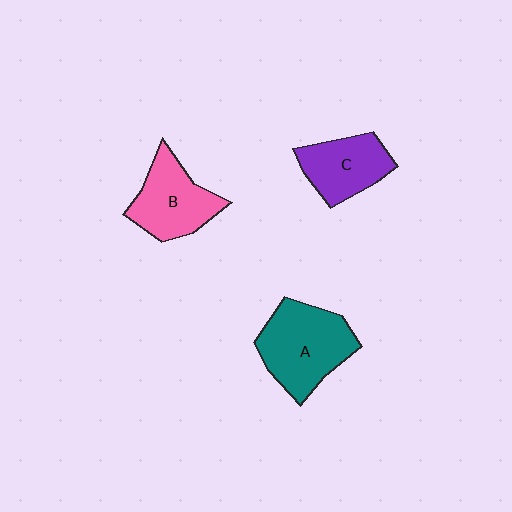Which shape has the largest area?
Shape A (teal).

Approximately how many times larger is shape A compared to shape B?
Approximately 1.3 times.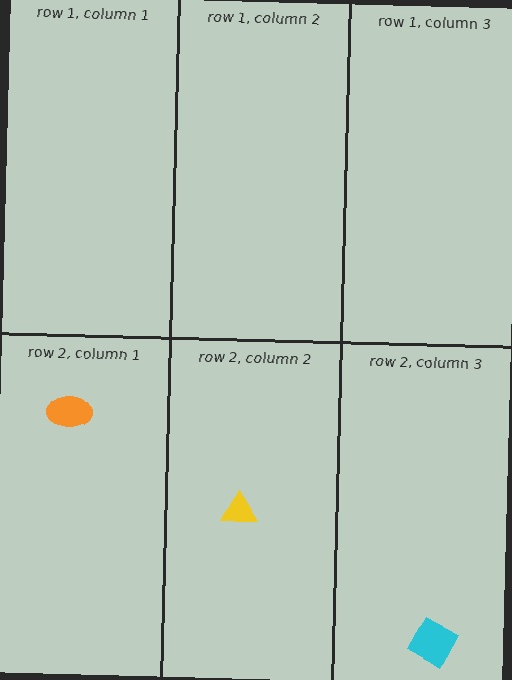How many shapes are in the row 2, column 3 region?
1.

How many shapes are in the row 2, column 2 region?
1.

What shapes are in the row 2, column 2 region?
The yellow triangle.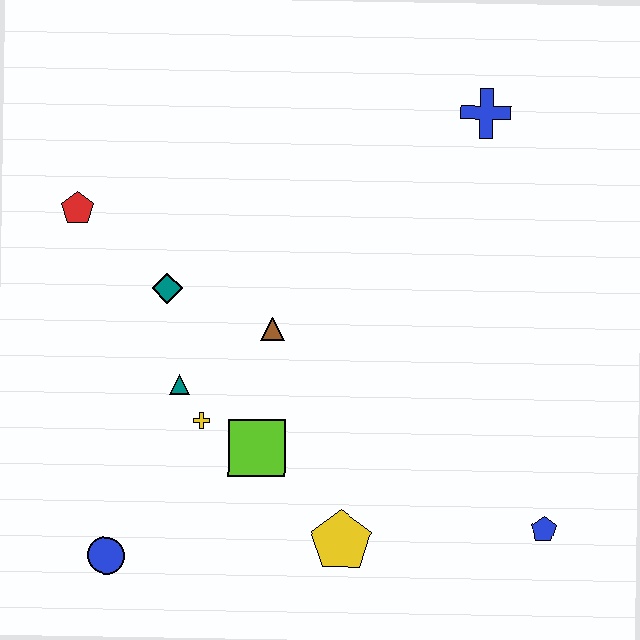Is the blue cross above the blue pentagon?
Yes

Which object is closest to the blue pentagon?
The yellow pentagon is closest to the blue pentagon.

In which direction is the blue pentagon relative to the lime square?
The blue pentagon is to the right of the lime square.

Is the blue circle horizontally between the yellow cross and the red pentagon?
Yes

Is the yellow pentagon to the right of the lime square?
Yes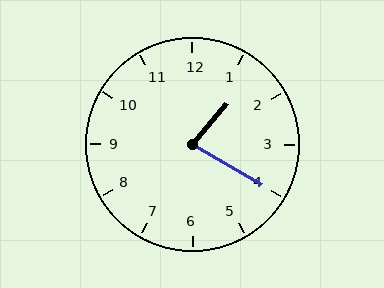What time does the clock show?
1:20.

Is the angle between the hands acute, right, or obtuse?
It is acute.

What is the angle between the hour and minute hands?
Approximately 80 degrees.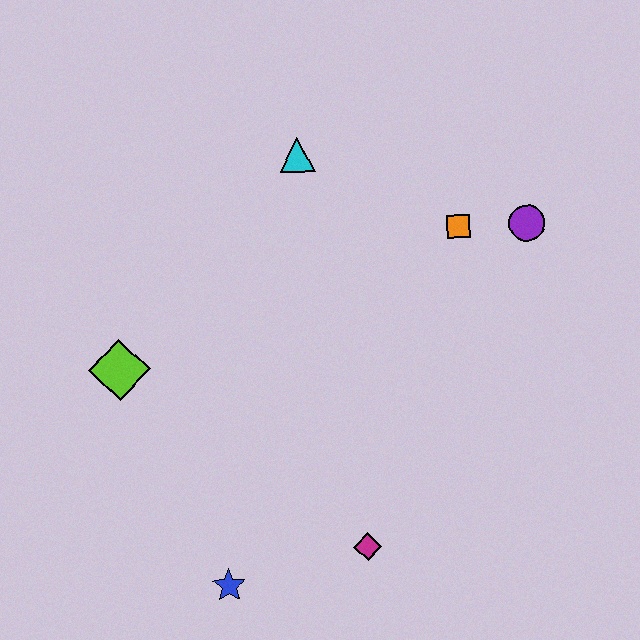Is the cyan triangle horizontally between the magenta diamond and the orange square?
No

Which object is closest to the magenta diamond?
The blue star is closest to the magenta diamond.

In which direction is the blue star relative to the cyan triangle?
The blue star is below the cyan triangle.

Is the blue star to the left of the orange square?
Yes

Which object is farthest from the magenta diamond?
The cyan triangle is farthest from the magenta diamond.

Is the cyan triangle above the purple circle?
Yes